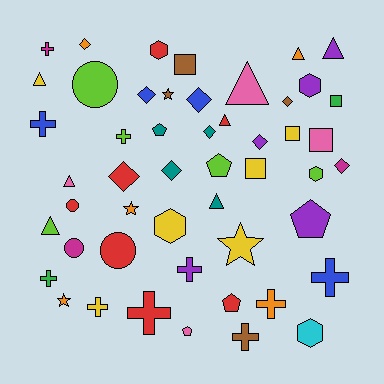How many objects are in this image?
There are 50 objects.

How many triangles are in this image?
There are 8 triangles.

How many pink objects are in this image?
There are 4 pink objects.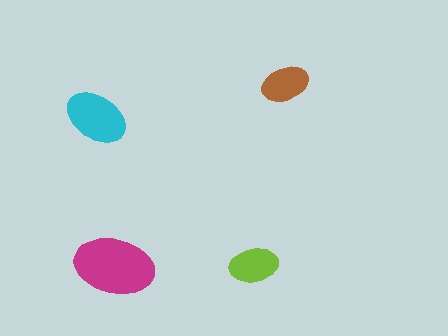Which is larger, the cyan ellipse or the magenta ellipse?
The magenta one.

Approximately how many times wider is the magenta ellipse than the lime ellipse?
About 1.5 times wider.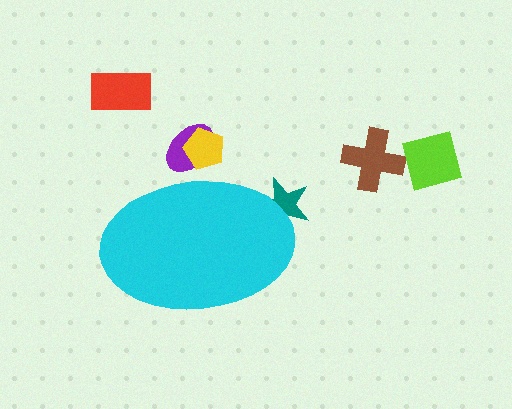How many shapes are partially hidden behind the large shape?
3 shapes are partially hidden.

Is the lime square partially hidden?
No, the lime square is fully visible.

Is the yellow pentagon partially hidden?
Yes, the yellow pentagon is partially hidden behind the cyan ellipse.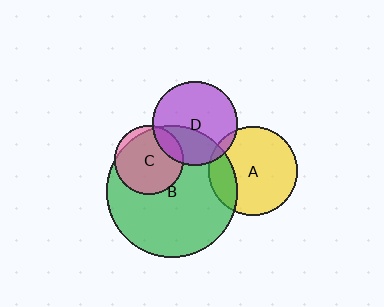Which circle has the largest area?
Circle B (green).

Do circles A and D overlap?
Yes.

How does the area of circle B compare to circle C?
Approximately 3.7 times.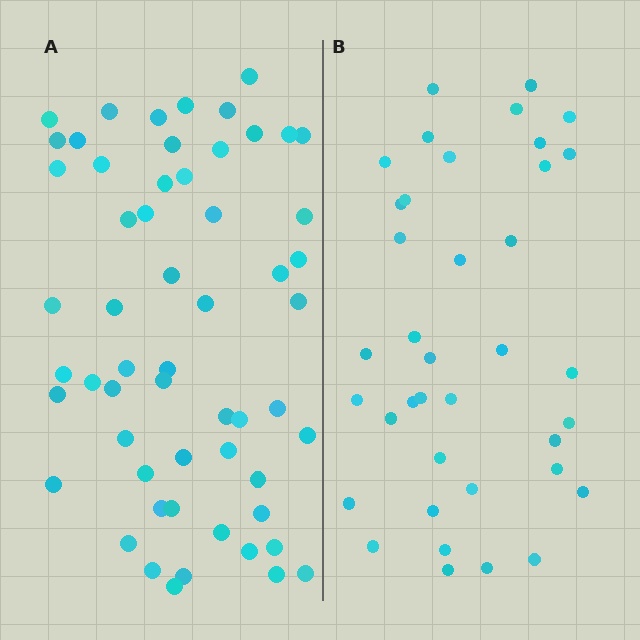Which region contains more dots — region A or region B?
Region A (the left region) has more dots.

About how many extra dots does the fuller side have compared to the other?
Region A has approximately 20 more dots than region B.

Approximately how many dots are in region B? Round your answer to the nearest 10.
About 40 dots. (The exact count is 38, which rounds to 40.)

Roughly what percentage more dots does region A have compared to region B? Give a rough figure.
About 50% more.